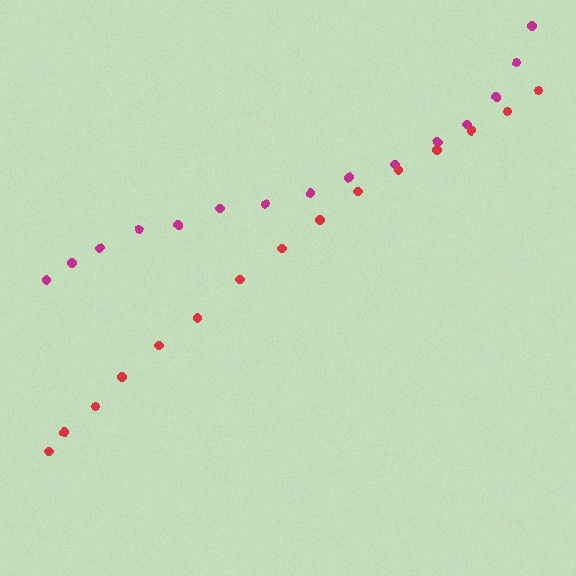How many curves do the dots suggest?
There are 2 distinct paths.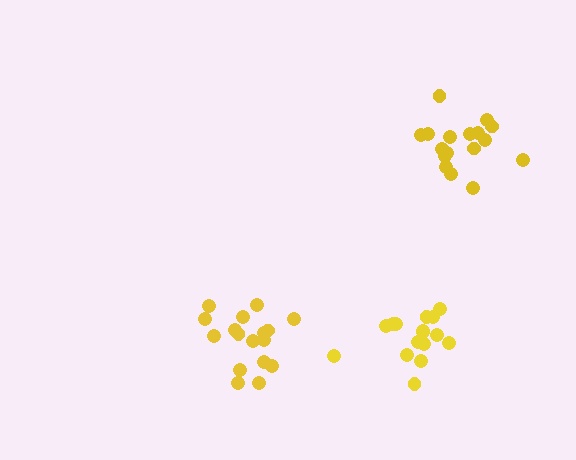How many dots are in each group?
Group 1: 17 dots, Group 2: 17 dots, Group 3: 16 dots (50 total).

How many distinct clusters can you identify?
There are 3 distinct clusters.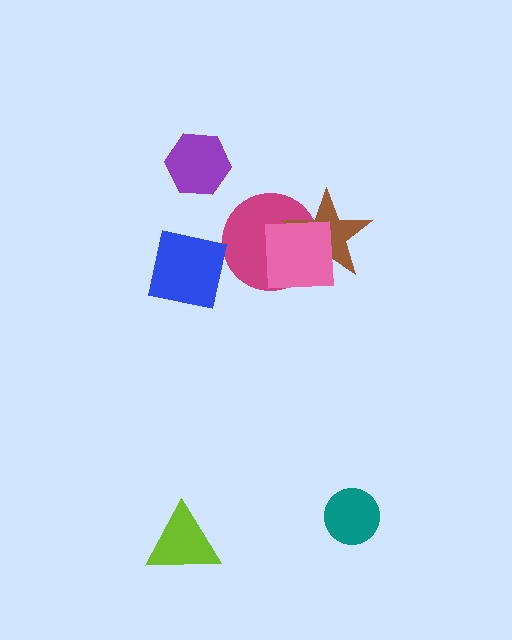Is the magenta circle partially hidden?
Yes, it is partially covered by another shape.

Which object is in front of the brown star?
The pink square is in front of the brown star.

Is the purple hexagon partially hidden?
No, no other shape covers it.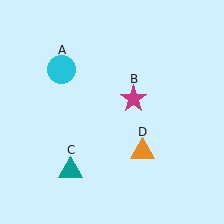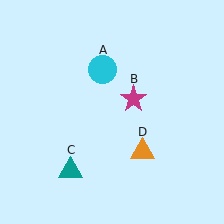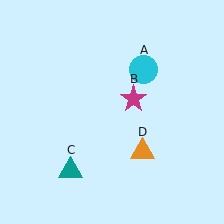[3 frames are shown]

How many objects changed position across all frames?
1 object changed position: cyan circle (object A).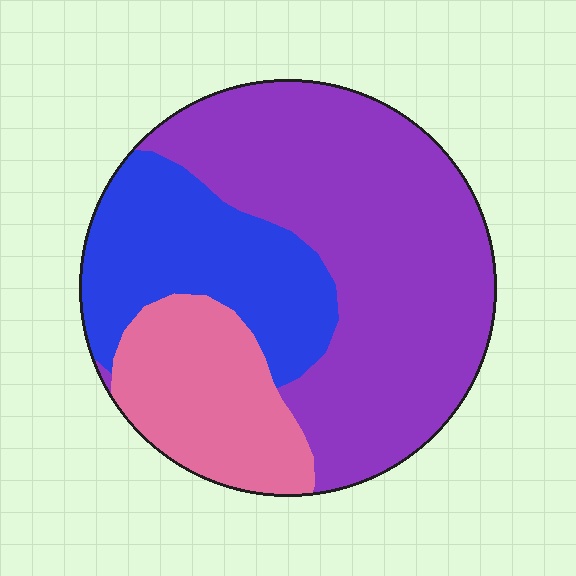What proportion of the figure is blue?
Blue covers around 25% of the figure.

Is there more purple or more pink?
Purple.